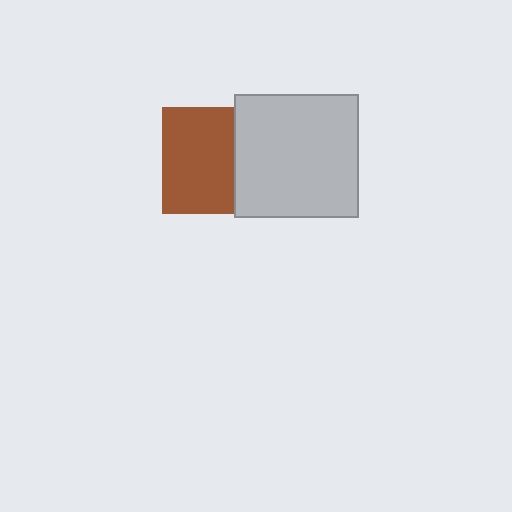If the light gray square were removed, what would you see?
You would see the complete brown square.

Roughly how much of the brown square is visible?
Most of it is visible (roughly 67%).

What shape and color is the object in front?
The object in front is a light gray square.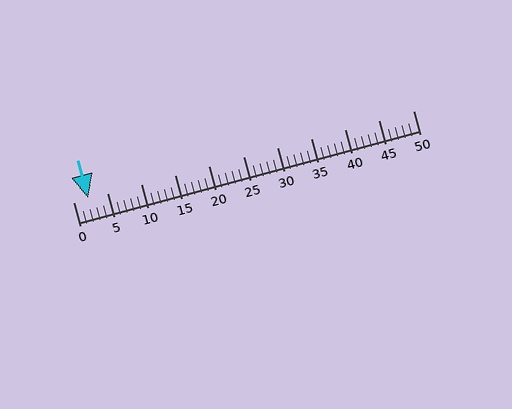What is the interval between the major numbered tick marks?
The major tick marks are spaced 5 units apart.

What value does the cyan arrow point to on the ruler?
The cyan arrow points to approximately 2.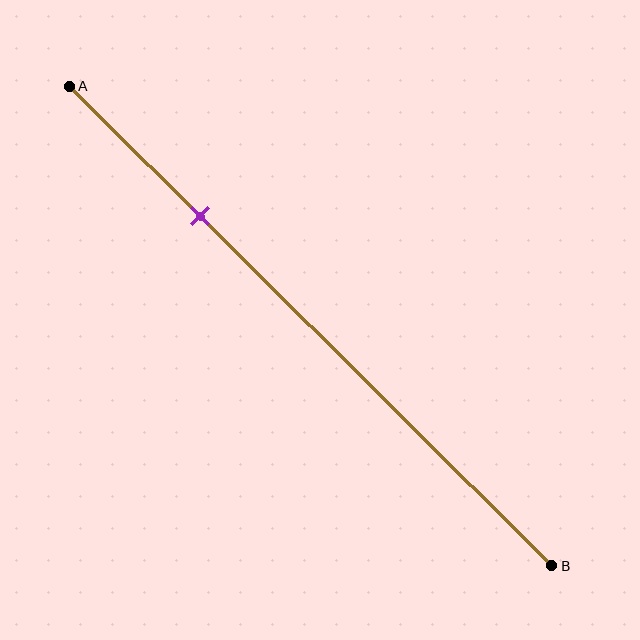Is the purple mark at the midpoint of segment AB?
No, the mark is at about 25% from A, not at the 50% midpoint.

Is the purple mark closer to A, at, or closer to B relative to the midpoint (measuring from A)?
The purple mark is closer to point A than the midpoint of segment AB.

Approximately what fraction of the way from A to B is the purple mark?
The purple mark is approximately 25% of the way from A to B.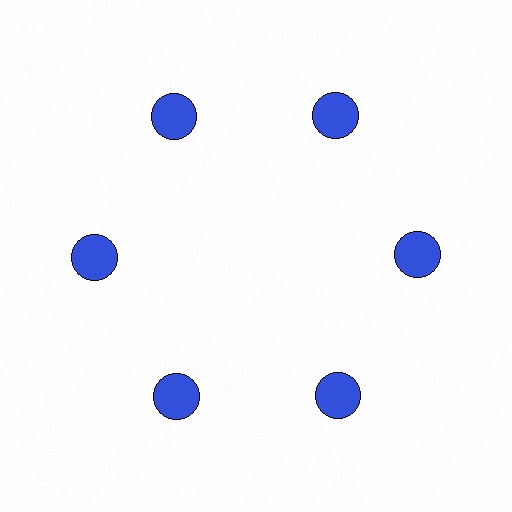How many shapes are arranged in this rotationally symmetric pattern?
There are 6 shapes, arranged in 6 groups of 1.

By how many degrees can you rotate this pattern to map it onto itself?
The pattern maps onto itself every 60 degrees of rotation.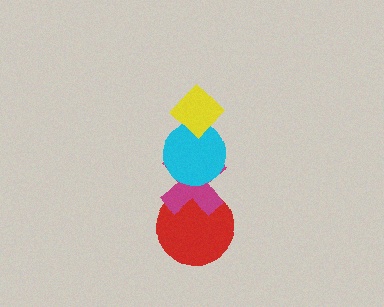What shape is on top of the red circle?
The magenta cross is on top of the red circle.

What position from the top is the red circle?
The red circle is 4th from the top.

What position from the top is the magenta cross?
The magenta cross is 3rd from the top.